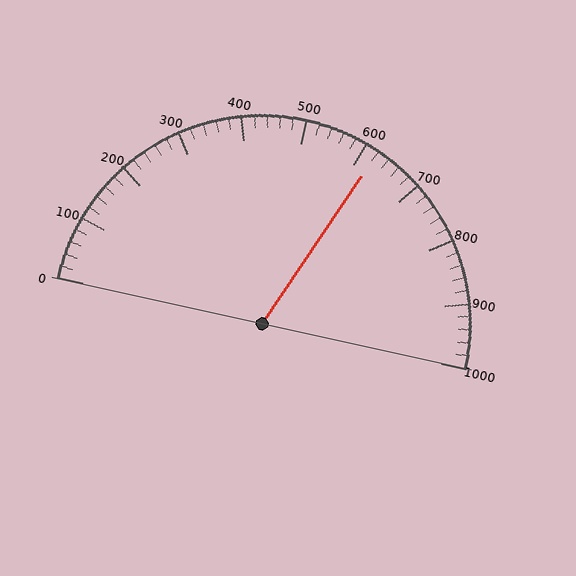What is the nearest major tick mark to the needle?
The nearest major tick mark is 600.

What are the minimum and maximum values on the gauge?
The gauge ranges from 0 to 1000.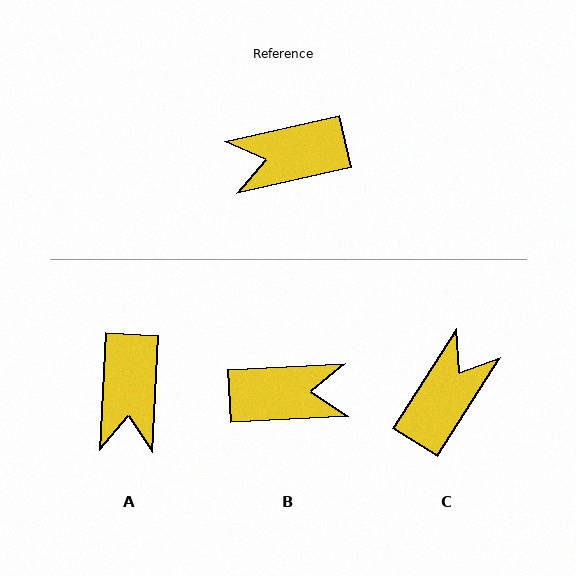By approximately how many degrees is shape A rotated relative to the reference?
Approximately 75 degrees counter-clockwise.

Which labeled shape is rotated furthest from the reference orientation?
B, about 170 degrees away.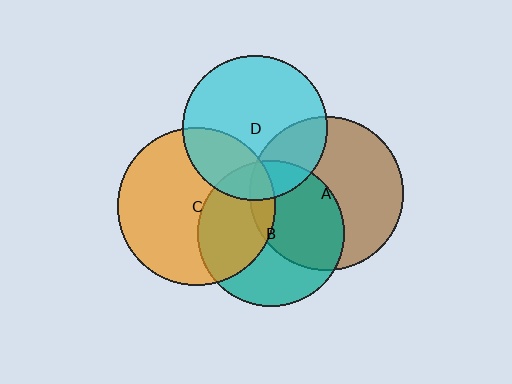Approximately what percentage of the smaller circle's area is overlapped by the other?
Approximately 25%.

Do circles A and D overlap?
Yes.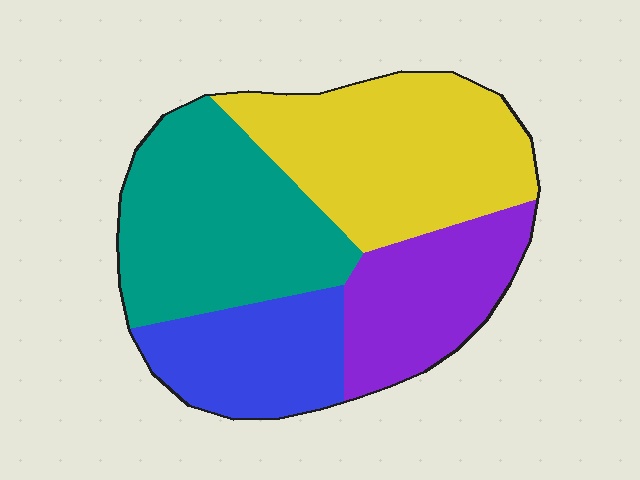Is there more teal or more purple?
Teal.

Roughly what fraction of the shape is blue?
Blue takes up less than a quarter of the shape.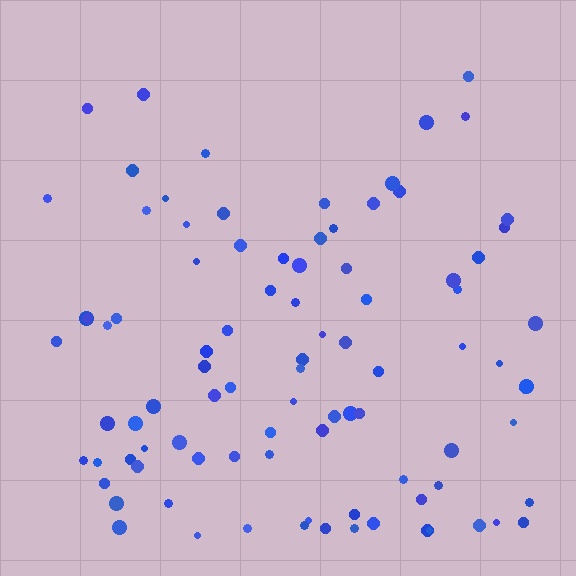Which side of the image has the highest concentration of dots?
The bottom.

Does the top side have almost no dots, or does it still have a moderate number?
Still a moderate number, just noticeably fewer than the bottom.